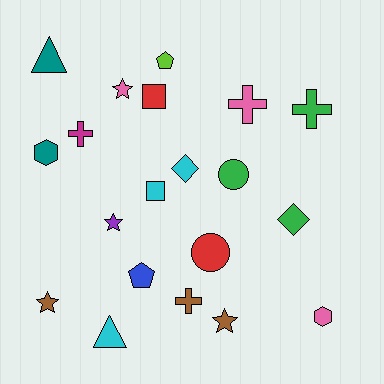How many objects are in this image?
There are 20 objects.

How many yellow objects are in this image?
There are no yellow objects.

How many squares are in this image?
There are 2 squares.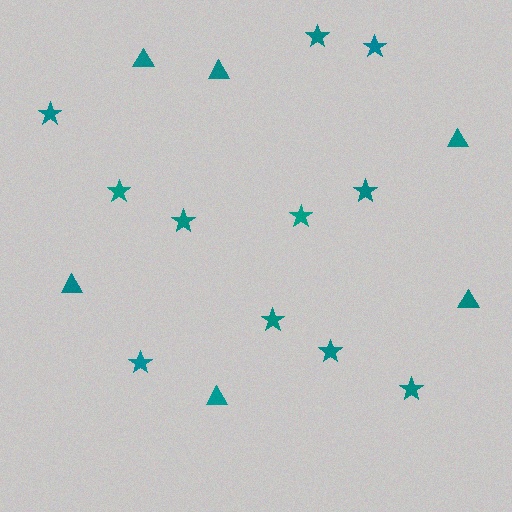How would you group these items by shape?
There are 2 groups: one group of triangles (6) and one group of stars (11).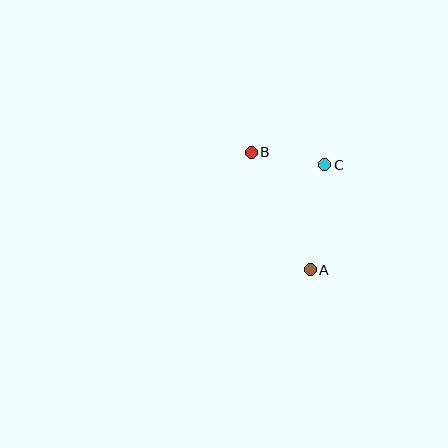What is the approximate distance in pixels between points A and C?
The distance between A and C is approximately 106 pixels.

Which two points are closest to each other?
Points B and C are closest to each other.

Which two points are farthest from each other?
Points A and B are farthest from each other.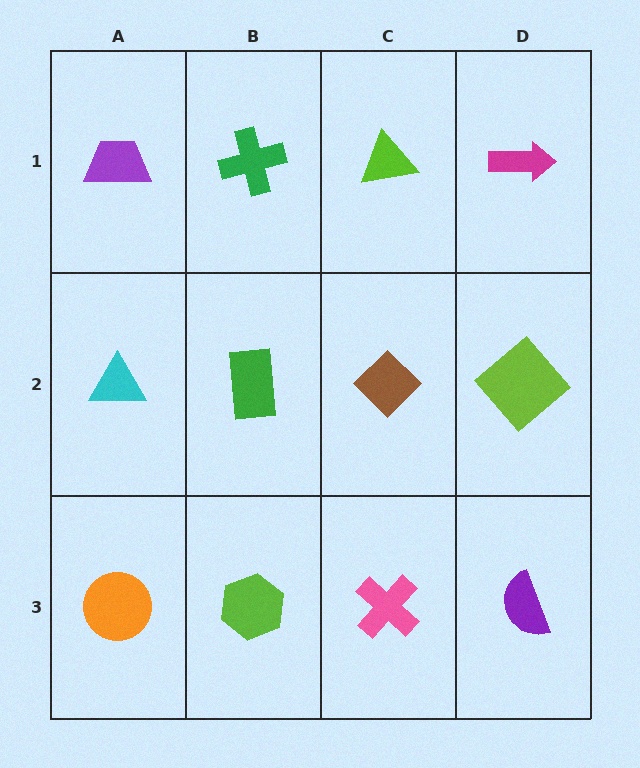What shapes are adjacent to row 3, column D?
A lime diamond (row 2, column D), a pink cross (row 3, column C).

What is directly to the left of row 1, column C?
A green cross.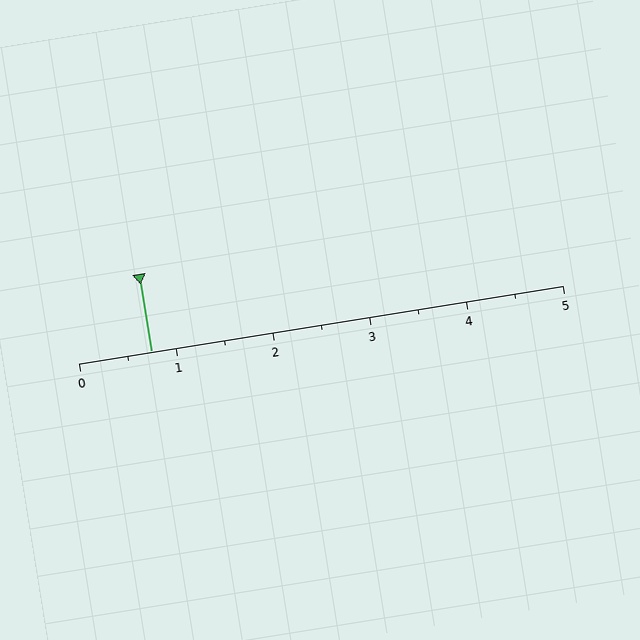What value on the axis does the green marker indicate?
The marker indicates approximately 0.8.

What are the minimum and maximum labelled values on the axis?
The axis runs from 0 to 5.